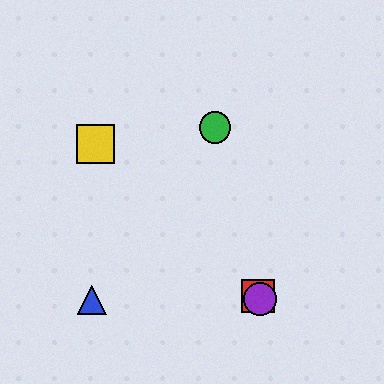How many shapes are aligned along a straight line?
3 shapes (the red square, the yellow square, the purple circle) are aligned along a straight line.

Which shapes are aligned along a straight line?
The red square, the yellow square, the purple circle are aligned along a straight line.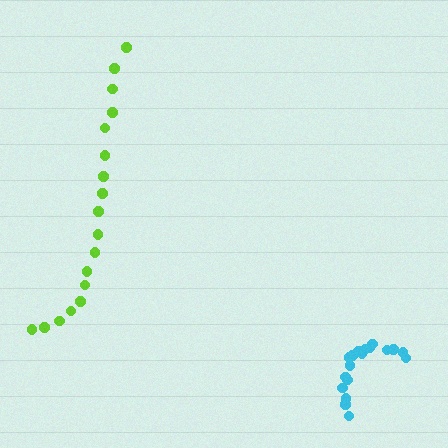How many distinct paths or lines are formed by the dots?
There are 2 distinct paths.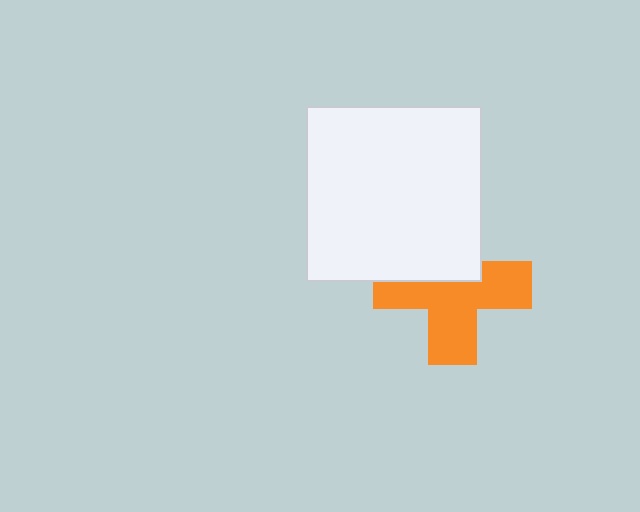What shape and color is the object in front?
The object in front is a white square.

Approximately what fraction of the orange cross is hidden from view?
Roughly 38% of the orange cross is hidden behind the white square.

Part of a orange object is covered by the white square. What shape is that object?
It is a cross.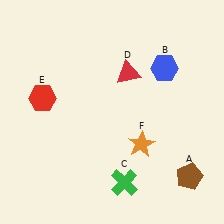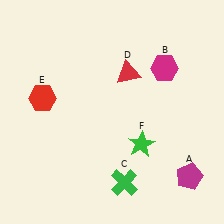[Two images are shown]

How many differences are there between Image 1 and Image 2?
There are 3 differences between the two images.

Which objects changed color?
A changed from brown to magenta. B changed from blue to magenta. F changed from orange to green.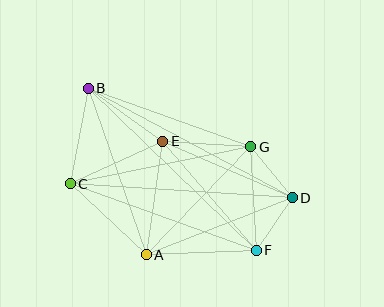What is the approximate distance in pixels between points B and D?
The distance between B and D is approximately 232 pixels.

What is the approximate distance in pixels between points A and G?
The distance between A and G is approximately 150 pixels.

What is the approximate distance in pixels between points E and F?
The distance between E and F is approximately 143 pixels.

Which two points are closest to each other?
Points D and F are closest to each other.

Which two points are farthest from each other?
Points B and F are farthest from each other.